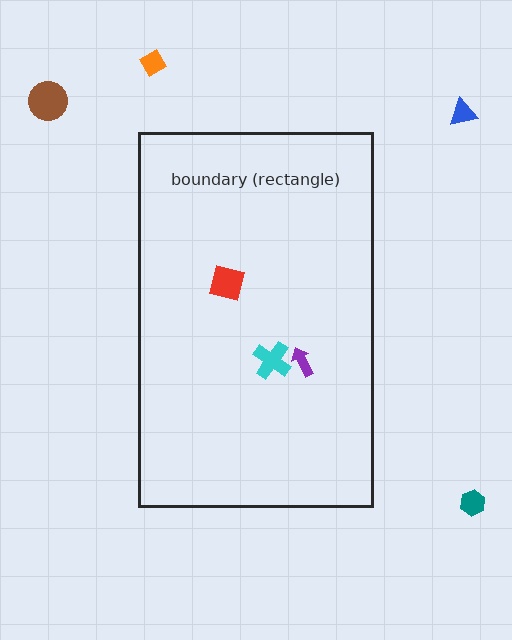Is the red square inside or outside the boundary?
Inside.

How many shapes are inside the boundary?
3 inside, 4 outside.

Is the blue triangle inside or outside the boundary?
Outside.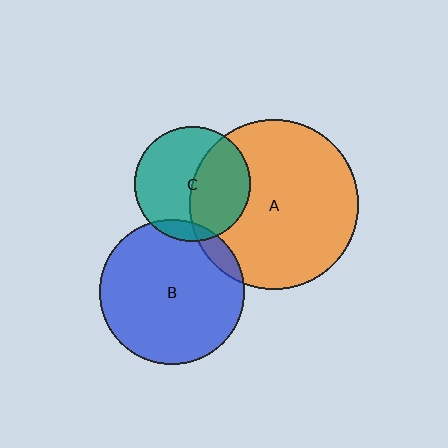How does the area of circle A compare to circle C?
Approximately 2.2 times.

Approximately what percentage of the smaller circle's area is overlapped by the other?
Approximately 45%.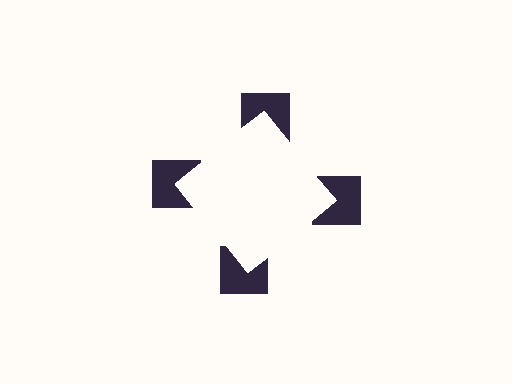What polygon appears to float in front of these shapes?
An illusory square — its edges are inferred from the aligned wedge cuts in the notched squares, not physically drawn.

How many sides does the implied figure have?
4 sides.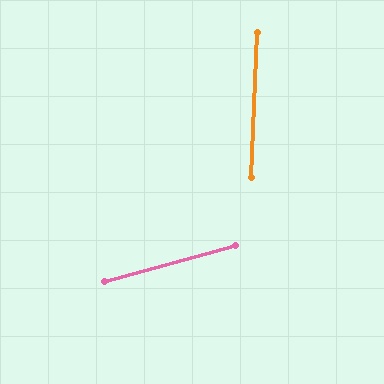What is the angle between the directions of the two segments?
Approximately 72 degrees.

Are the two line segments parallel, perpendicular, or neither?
Neither parallel nor perpendicular — they differ by about 72°.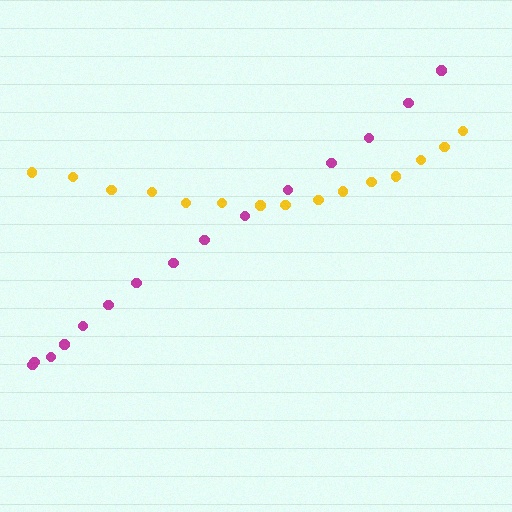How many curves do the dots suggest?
There are 2 distinct paths.